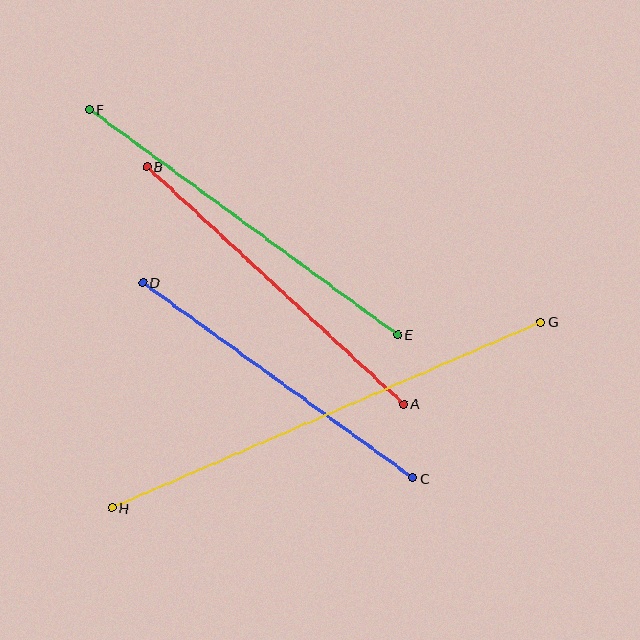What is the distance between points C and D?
The distance is approximately 334 pixels.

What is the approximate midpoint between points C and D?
The midpoint is at approximately (278, 380) pixels.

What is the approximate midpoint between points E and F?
The midpoint is at approximately (243, 222) pixels.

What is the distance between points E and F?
The distance is approximately 382 pixels.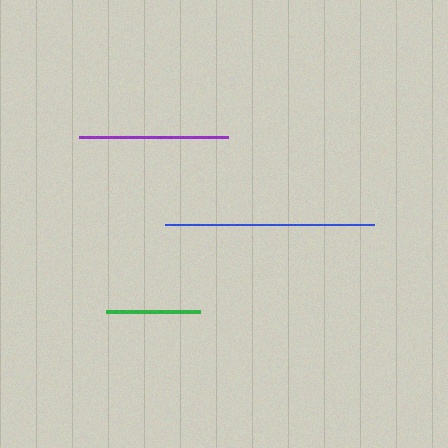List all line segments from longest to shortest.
From longest to shortest: blue, purple, green.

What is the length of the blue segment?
The blue segment is approximately 209 pixels long.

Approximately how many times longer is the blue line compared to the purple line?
The blue line is approximately 1.4 times the length of the purple line.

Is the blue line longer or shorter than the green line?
The blue line is longer than the green line.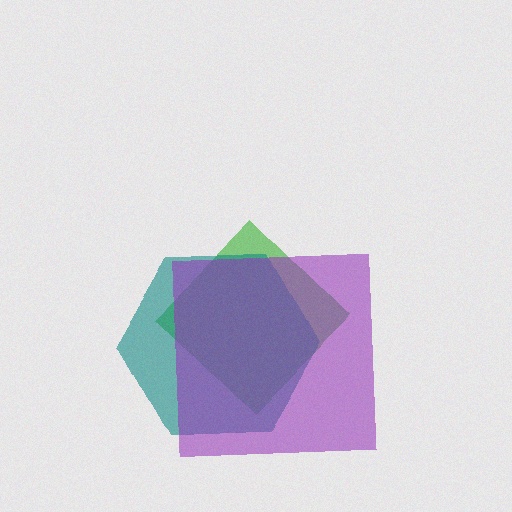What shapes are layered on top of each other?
The layered shapes are: a green diamond, a teal hexagon, a purple square.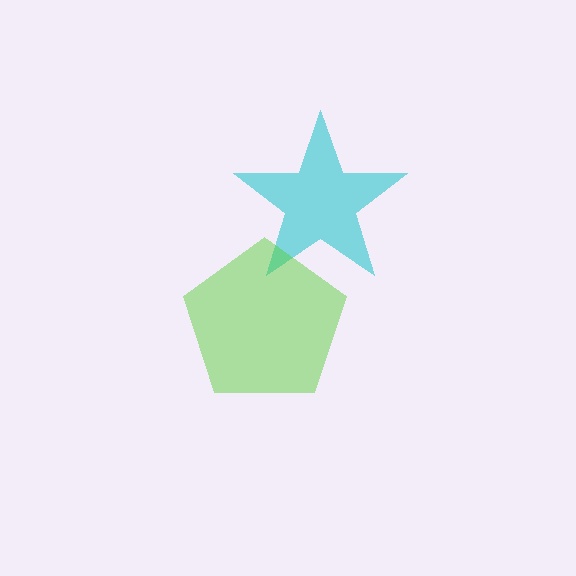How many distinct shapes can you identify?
There are 2 distinct shapes: a cyan star, a lime pentagon.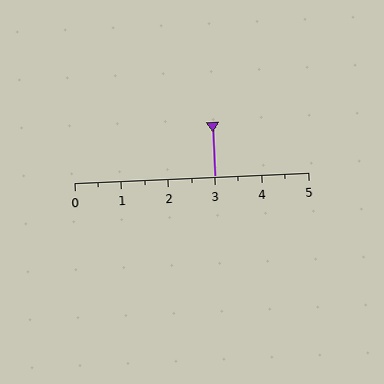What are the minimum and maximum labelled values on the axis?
The axis runs from 0 to 5.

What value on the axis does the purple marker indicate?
The marker indicates approximately 3.